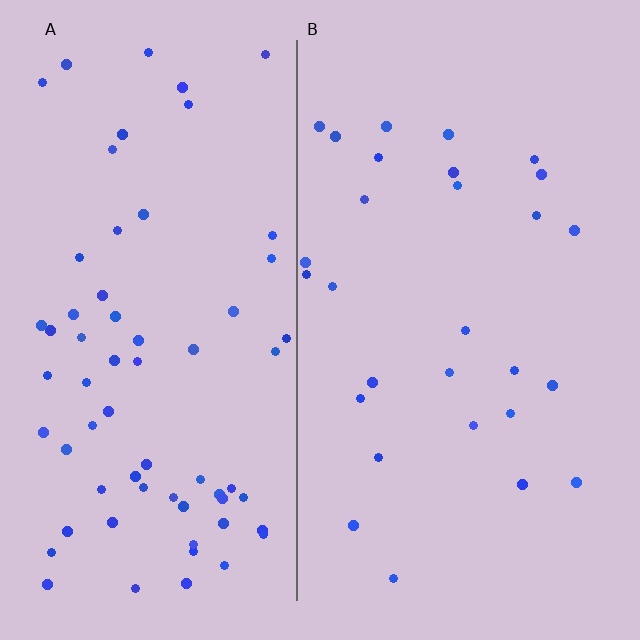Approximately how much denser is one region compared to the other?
Approximately 2.3× — region A over region B.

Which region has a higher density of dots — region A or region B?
A (the left).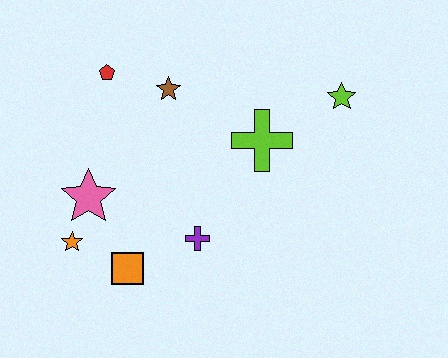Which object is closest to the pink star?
The orange star is closest to the pink star.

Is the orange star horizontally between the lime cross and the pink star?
No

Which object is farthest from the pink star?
The lime star is farthest from the pink star.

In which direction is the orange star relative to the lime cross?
The orange star is to the left of the lime cross.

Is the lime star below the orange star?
No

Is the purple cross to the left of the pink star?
No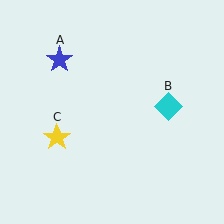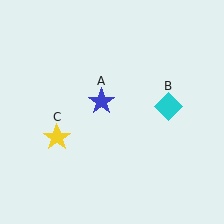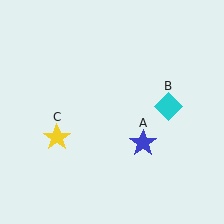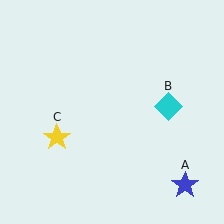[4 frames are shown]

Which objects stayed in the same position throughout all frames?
Cyan diamond (object B) and yellow star (object C) remained stationary.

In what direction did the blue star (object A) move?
The blue star (object A) moved down and to the right.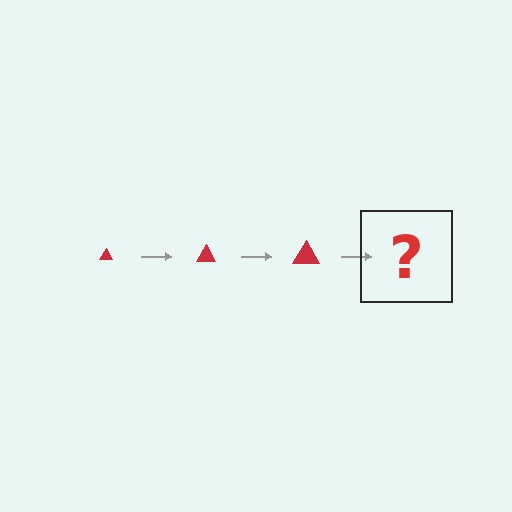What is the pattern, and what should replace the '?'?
The pattern is that the triangle gets progressively larger each step. The '?' should be a red triangle, larger than the previous one.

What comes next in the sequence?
The next element should be a red triangle, larger than the previous one.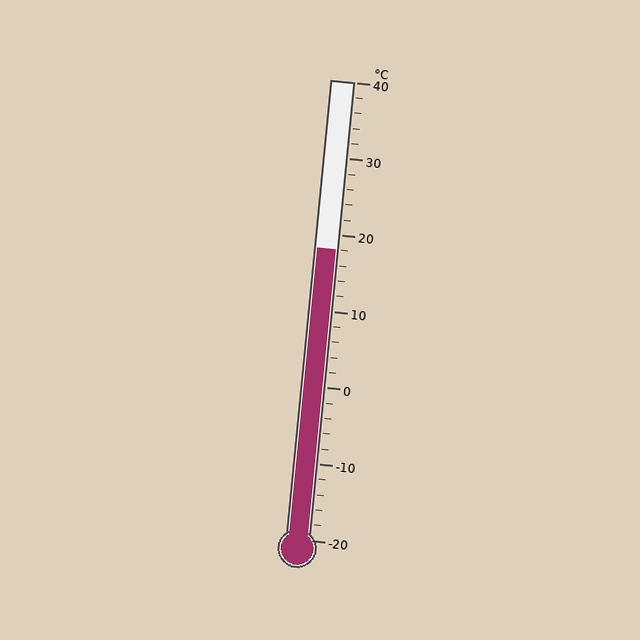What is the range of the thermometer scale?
The thermometer scale ranges from -20°C to 40°C.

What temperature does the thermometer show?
The thermometer shows approximately 18°C.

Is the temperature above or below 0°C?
The temperature is above 0°C.